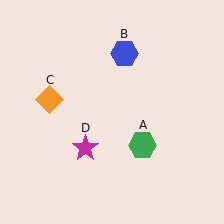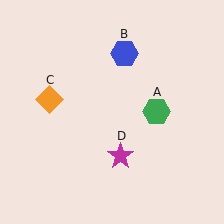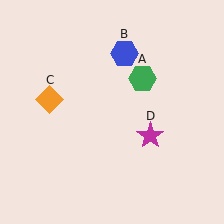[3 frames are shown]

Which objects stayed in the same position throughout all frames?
Blue hexagon (object B) and orange diamond (object C) remained stationary.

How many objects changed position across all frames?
2 objects changed position: green hexagon (object A), magenta star (object D).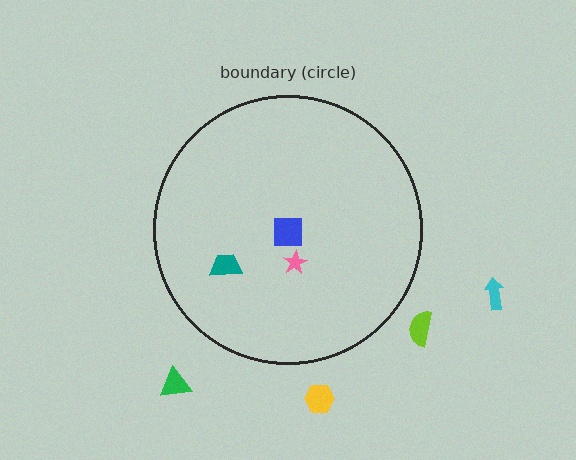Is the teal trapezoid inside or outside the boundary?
Inside.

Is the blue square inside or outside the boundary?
Inside.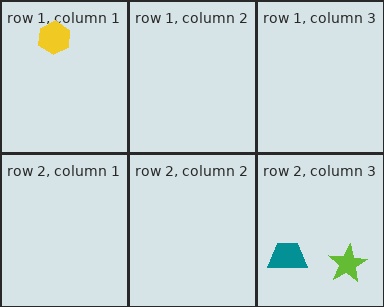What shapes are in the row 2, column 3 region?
The lime star, the teal trapezoid.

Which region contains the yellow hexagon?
The row 1, column 1 region.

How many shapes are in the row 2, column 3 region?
2.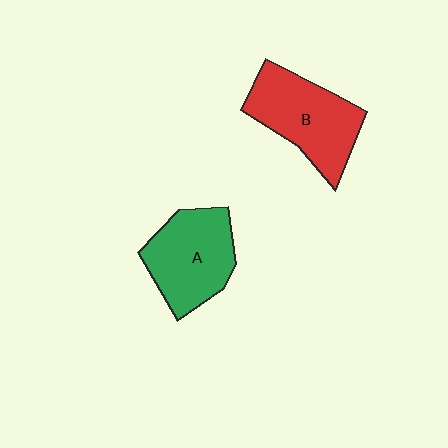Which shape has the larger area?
Shape B (red).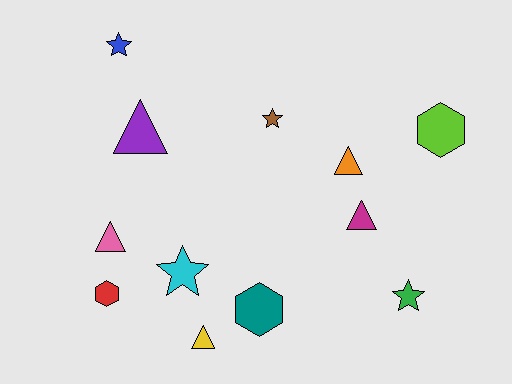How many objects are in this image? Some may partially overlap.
There are 12 objects.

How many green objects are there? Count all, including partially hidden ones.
There is 1 green object.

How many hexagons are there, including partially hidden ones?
There are 3 hexagons.